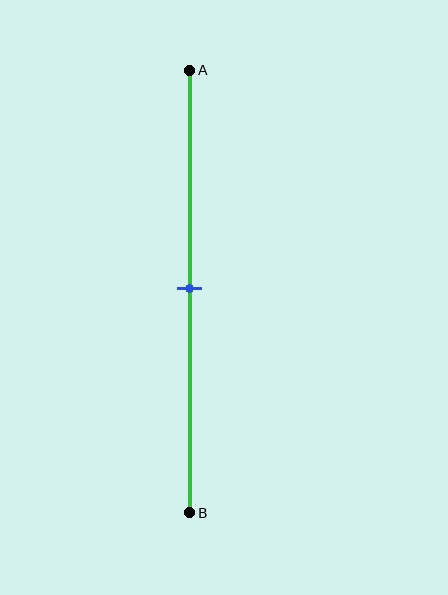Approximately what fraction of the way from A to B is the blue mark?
The blue mark is approximately 50% of the way from A to B.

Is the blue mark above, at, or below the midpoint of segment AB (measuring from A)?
The blue mark is approximately at the midpoint of segment AB.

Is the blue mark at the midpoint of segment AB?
Yes, the mark is approximately at the midpoint.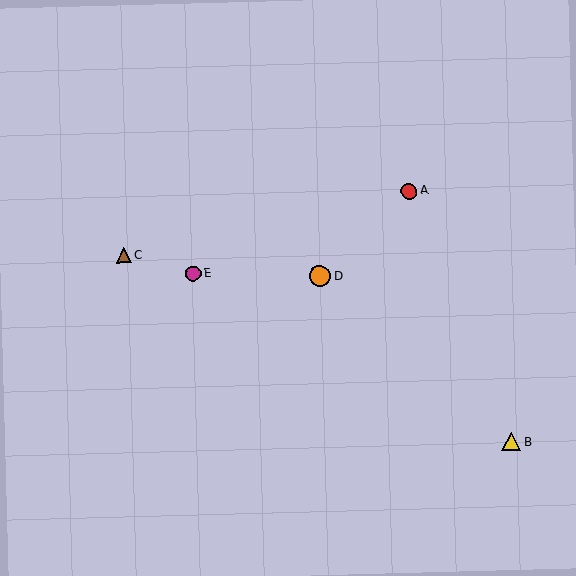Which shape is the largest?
The orange circle (labeled D) is the largest.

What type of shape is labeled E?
Shape E is a magenta circle.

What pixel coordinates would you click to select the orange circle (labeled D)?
Click at (320, 277) to select the orange circle D.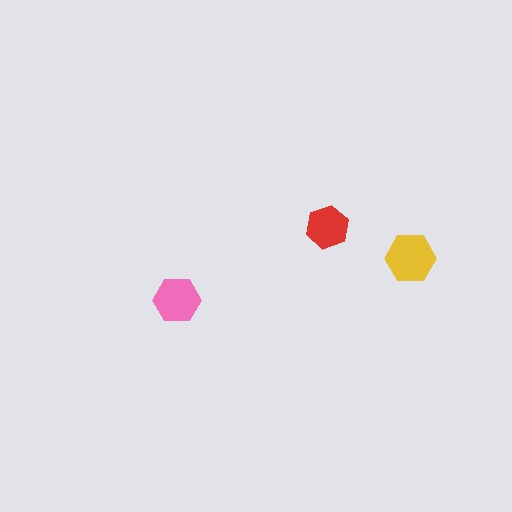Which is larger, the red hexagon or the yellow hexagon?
The yellow one.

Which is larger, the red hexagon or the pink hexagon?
The pink one.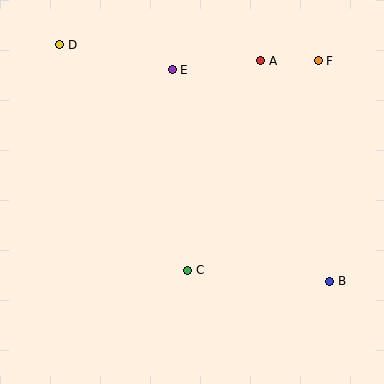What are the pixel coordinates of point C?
Point C is at (188, 270).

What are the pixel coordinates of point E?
Point E is at (172, 70).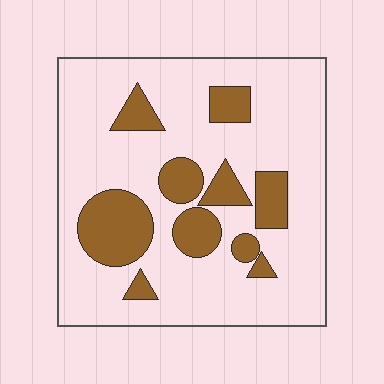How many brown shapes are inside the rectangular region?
10.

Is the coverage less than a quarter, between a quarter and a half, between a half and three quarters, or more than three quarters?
Less than a quarter.